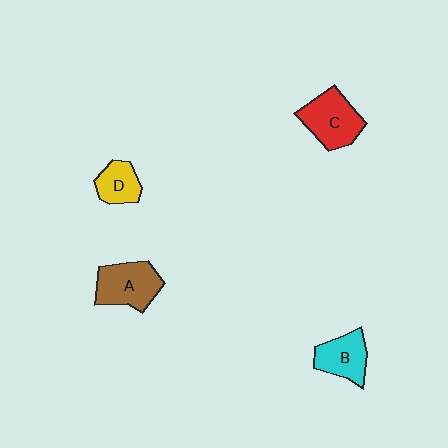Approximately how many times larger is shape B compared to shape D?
Approximately 1.3 times.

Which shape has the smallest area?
Shape D (yellow).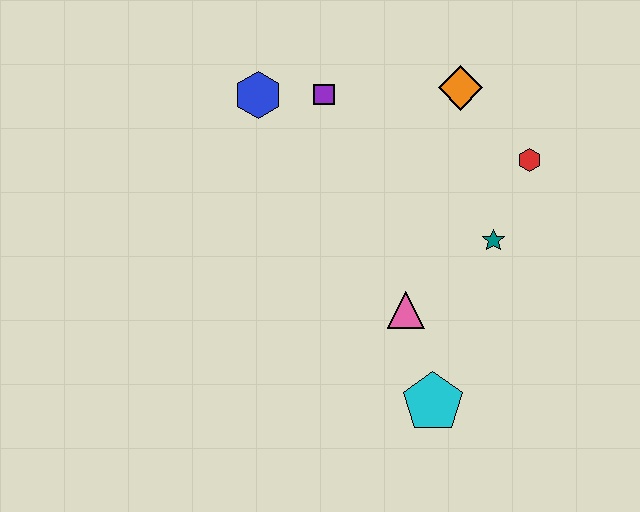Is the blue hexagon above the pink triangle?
Yes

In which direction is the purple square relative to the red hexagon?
The purple square is to the left of the red hexagon.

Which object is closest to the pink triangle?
The cyan pentagon is closest to the pink triangle.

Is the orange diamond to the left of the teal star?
Yes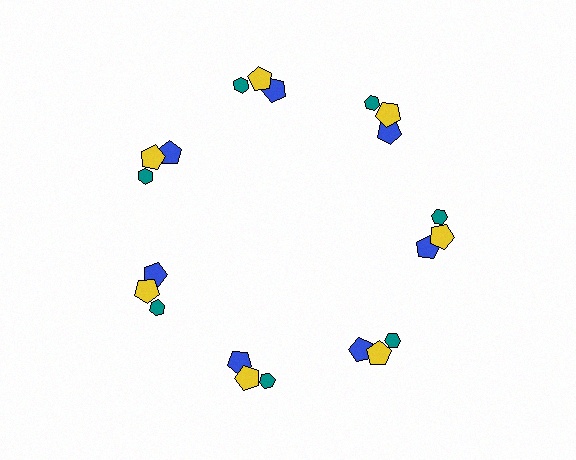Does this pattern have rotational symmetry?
Yes, this pattern has 7-fold rotational symmetry. It looks the same after rotating 51 degrees around the center.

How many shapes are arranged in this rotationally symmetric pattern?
There are 21 shapes, arranged in 7 groups of 3.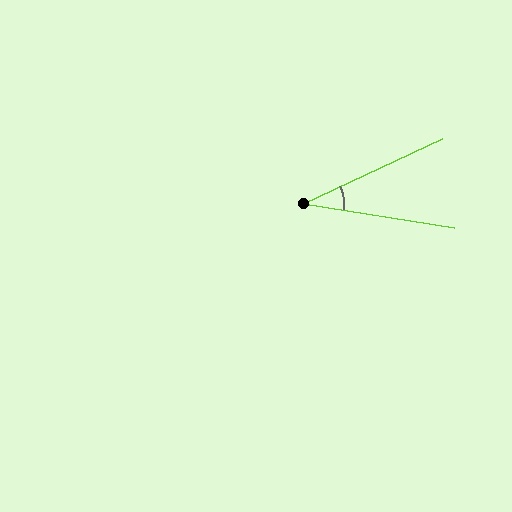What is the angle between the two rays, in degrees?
Approximately 34 degrees.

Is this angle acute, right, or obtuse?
It is acute.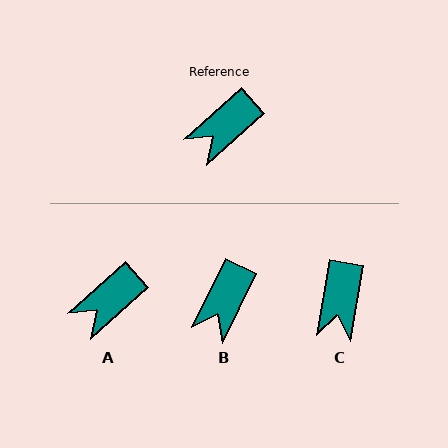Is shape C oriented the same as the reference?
No, it is off by about 39 degrees.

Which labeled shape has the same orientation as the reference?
A.